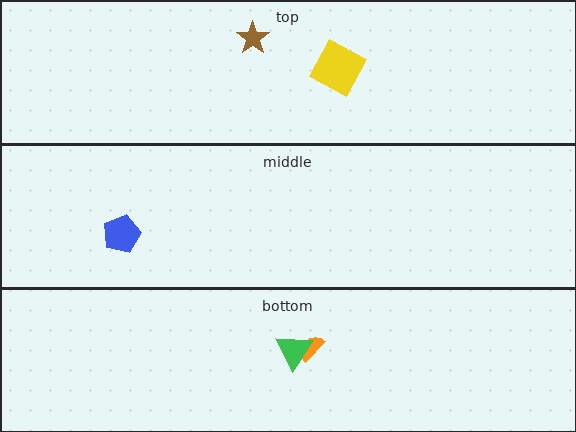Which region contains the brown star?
The top region.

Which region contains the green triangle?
The bottom region.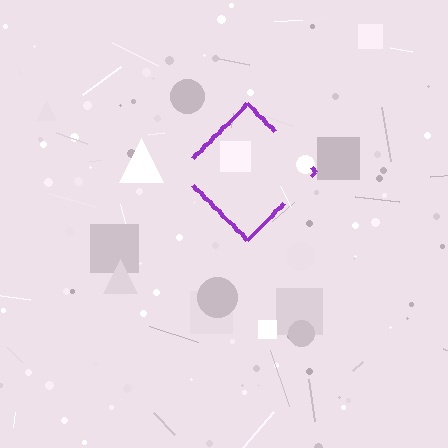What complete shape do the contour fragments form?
The contour fragments form a diamond.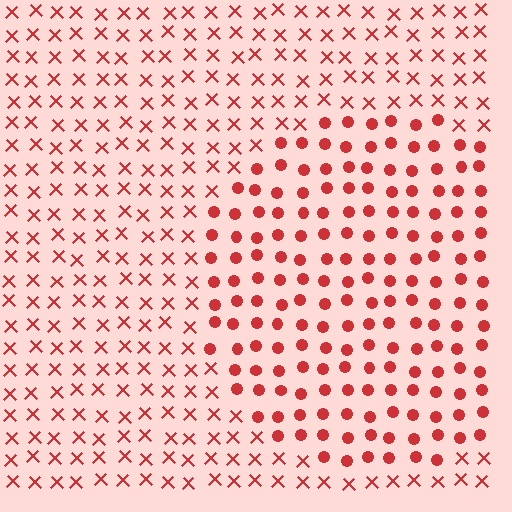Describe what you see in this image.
The image is filled with small red elements arranged in a uniform grid. A circle-shaped region contains circles, while the surrounding area contains X marks. The boundary is defined purely by the change in element shape.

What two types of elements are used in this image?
The image uses circles inside the circle region and X marks outside it.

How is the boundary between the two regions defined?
The boundary is defined by a change in element shape: circles inside vs. X marks outside. All elements share the same color and spacing.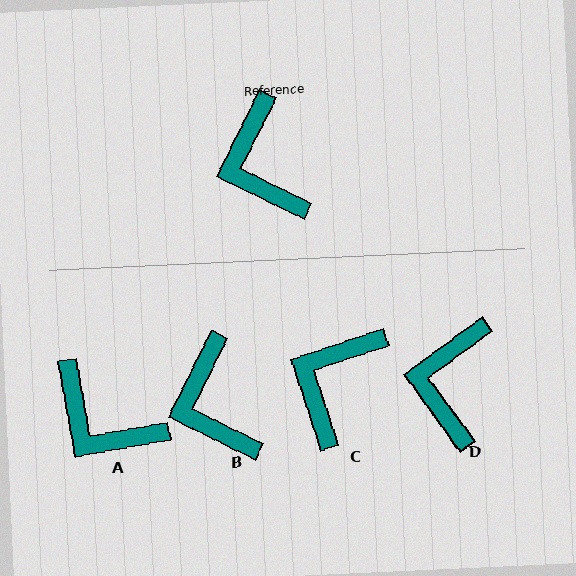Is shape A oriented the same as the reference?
No, it is off by about 36 degrees.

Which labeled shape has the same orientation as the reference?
B.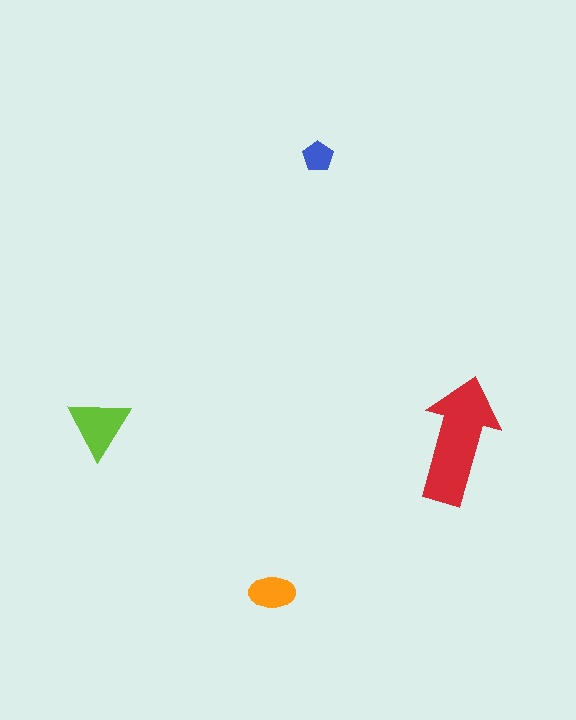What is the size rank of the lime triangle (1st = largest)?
2nd.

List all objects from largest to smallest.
The red arrow, the lime triangle, the orange ellipse, the blue pentagon.